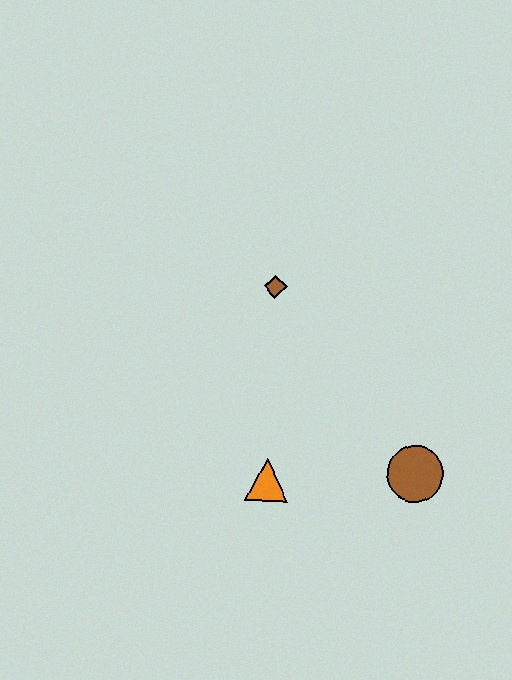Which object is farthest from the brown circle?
The brown diamond is farthest from the brown circle.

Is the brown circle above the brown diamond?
No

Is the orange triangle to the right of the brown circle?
No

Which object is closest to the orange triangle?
The brown circle is closest to the orange triangle.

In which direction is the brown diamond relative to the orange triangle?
The brown diamond is above the orange triangle.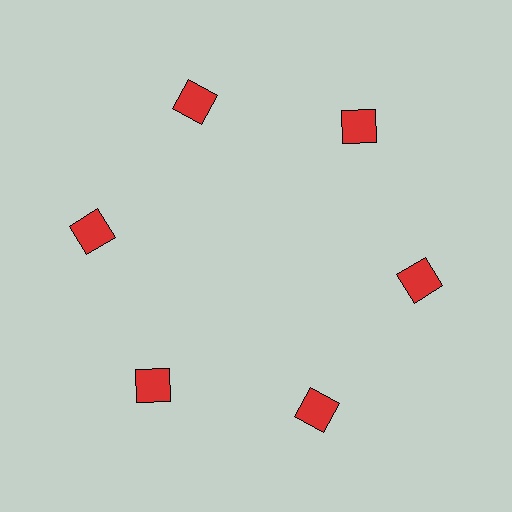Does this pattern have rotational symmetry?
Yes, this pattern has 6-fold rotational symmetry. It looks the same after rotating 60 degrees around the center.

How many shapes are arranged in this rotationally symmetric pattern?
There are 6 shapes, arranged in 6 groups of 1.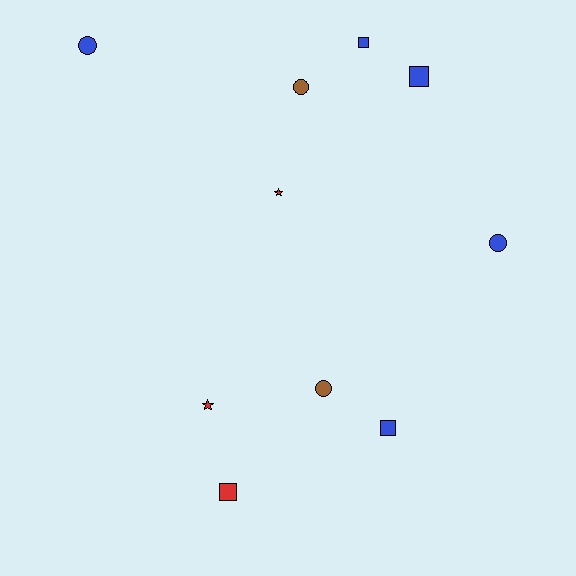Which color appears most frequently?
Blue, with 5 objects.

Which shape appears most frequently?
Circle, with 4 objects.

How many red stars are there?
There are 2 red stars.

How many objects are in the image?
There are 10 objects.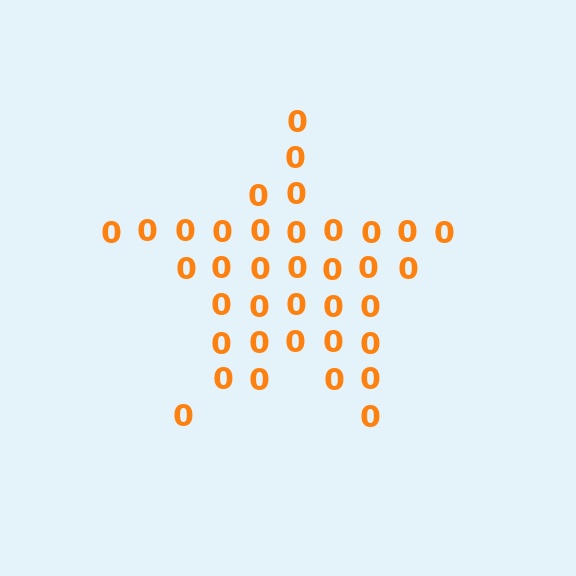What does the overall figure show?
The overall figure shows a star.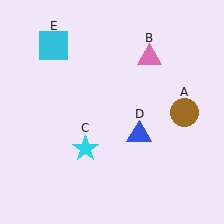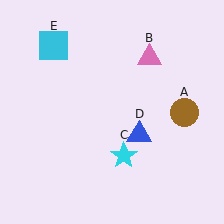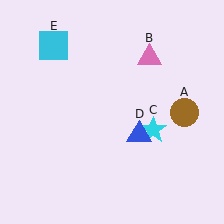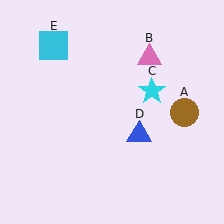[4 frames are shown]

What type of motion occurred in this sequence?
The cyan star (object C) rotated counterclockwise around the center of the scene.